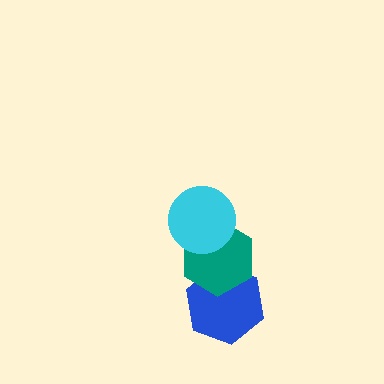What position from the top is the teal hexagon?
The teal hexagon is 2nd from the top.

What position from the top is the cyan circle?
The cyan circle is 1st from the top.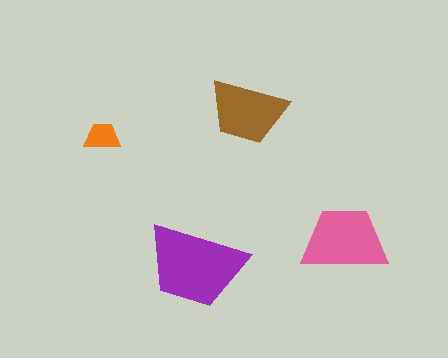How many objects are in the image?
There are 4 objects in the image.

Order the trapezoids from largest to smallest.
the purple one, the pink one, the brown one, the orange one.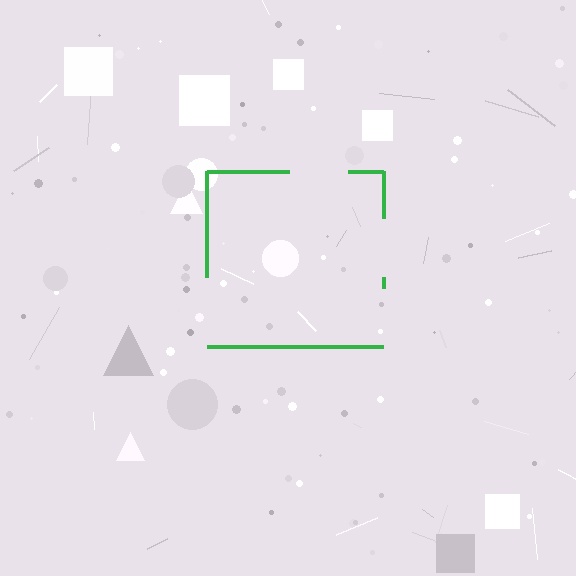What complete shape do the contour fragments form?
The contour fragments form a square.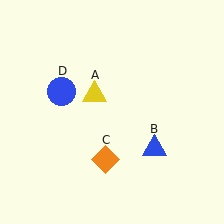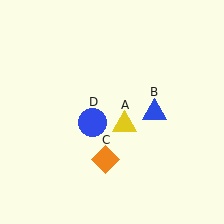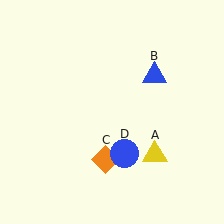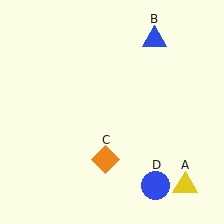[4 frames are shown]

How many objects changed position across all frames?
3 objects changed position: yellow triangle (object A), blue triangle (object B), blue circle (object D).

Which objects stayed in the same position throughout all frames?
Orange diamond (object C) remained stationary.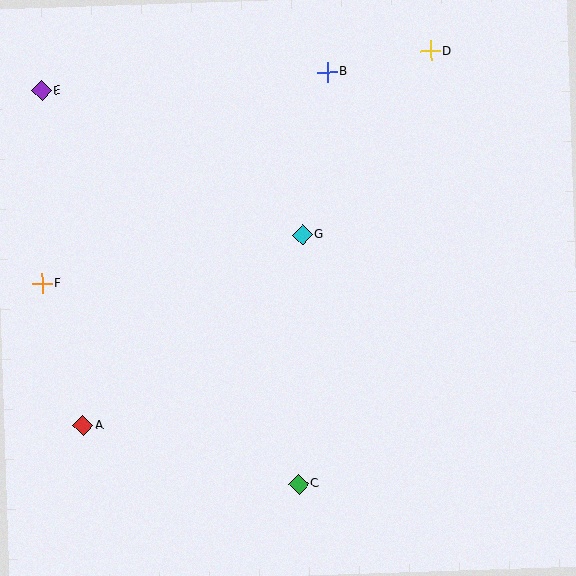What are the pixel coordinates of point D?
Point D is at (431, 51).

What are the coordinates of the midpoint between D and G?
The midpoint between D and G is at (367, 143).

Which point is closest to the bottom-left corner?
Point A is closest to the bottom-left corner.